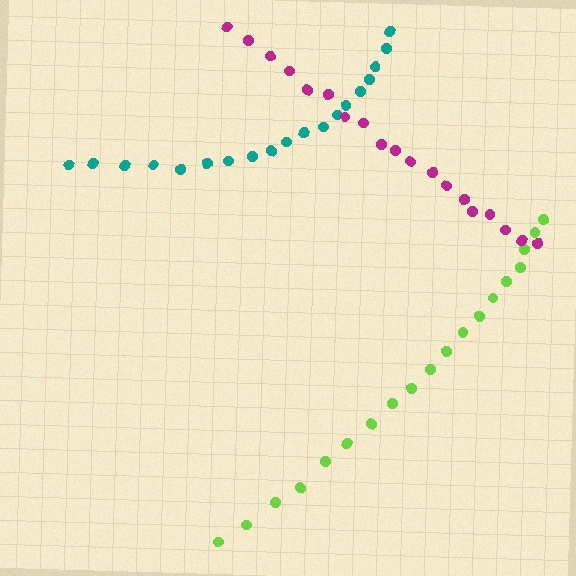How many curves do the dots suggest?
There are 3 distinct paths.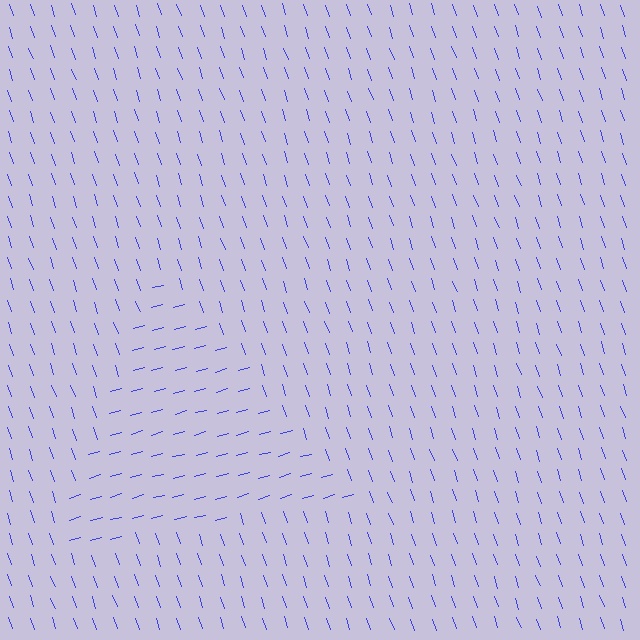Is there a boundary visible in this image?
Yes, there is a texture boundary formed by a change in line orientation.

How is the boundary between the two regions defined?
The boundary is defined purely by a change in line orientation (approximately 86 degrees difference). All lines are the same color and thickness.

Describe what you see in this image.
The image is filled with small blue line segments. A triangle region in the image has lines oriented differently from the surrounding lines, creating a visible texture boundary.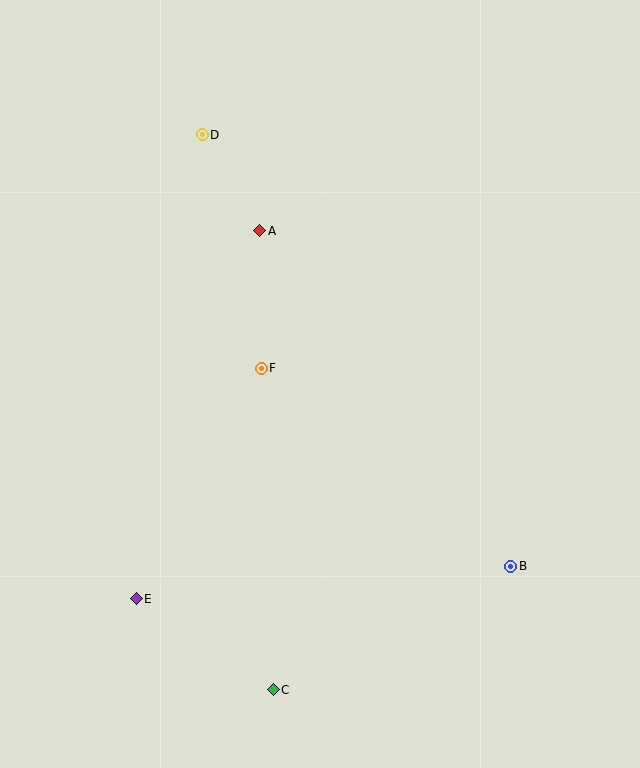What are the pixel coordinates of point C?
Point C is at (273, 690).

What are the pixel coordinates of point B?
Point B is at (511, 566).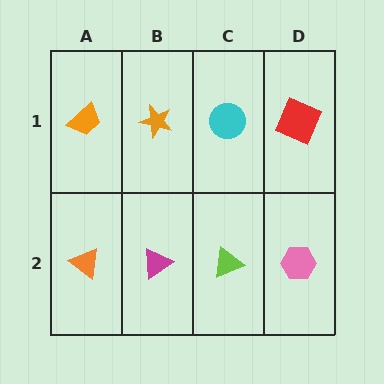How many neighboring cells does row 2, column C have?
3.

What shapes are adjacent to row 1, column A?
An orange triangle (row 2, column A), an orange star (row 1, column B).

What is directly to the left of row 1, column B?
An orange trapezoid.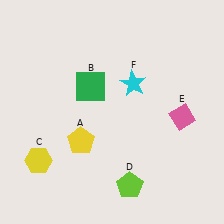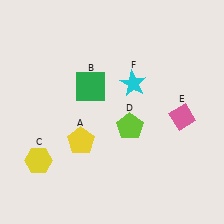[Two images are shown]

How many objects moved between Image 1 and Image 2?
1 object moved between the two images.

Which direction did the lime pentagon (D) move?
The lime pentagon (D) moved up.